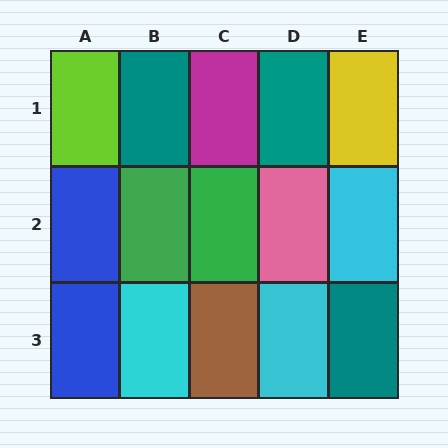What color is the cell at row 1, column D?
Teal.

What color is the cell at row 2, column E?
Cyan.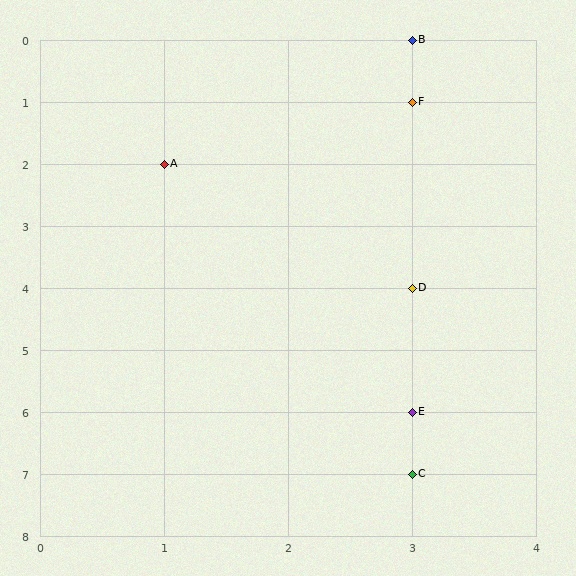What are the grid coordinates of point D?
Point D is at grid coordinates (3, 4).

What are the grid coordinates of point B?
Point B is at grid coordinates (3, 0).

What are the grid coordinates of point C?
Point C is at grid coordinates (3, 7).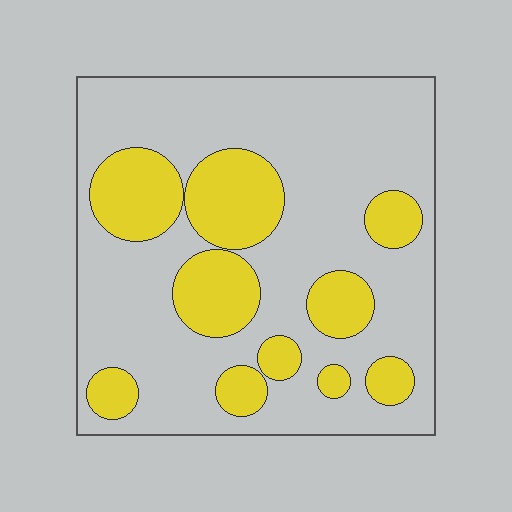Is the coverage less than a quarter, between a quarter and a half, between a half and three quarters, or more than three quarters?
Between a quarter and a half.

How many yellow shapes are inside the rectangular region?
10.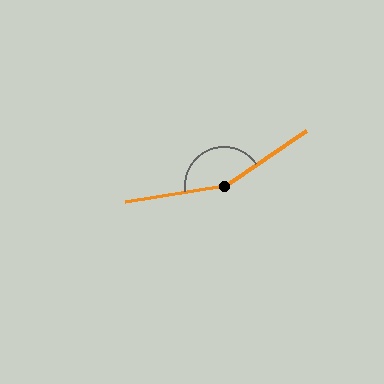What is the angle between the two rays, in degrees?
Approximately 155 degrees.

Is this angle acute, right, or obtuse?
It is obtuse.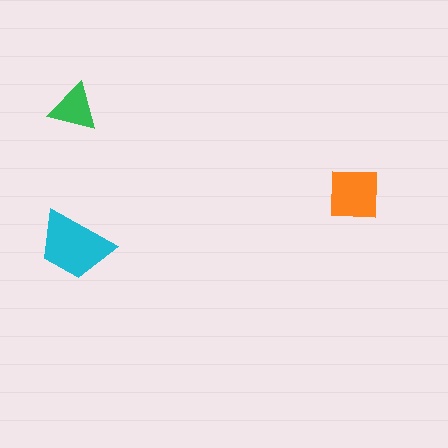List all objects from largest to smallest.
The cyan trapezoid, the orange square, the green triangle.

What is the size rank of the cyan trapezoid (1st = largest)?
1st.